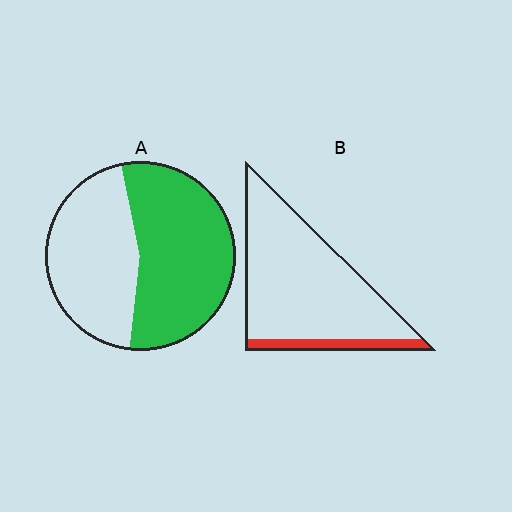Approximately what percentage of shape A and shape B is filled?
A is approximately 55% and B is approximately 10%.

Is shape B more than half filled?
No.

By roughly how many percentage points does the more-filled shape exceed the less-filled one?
By roughly 45 percentage points (A over B).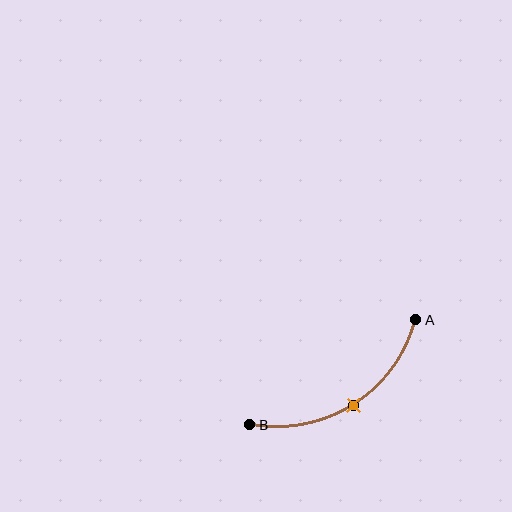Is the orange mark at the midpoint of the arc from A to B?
Yes. The orange mark lies on the arc at equal arc-length from both A and B — it is the arc midpoint.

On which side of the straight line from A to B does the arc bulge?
The arc bulges below the straight line connecting A and B.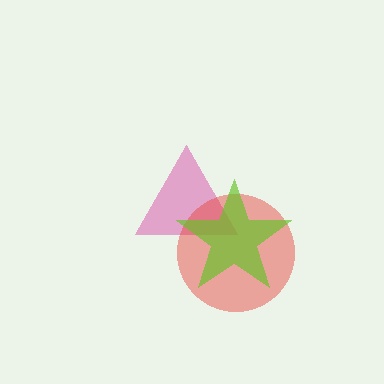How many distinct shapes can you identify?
There are 3 distinct shapes: a magenta triangle, a red circle, a lime star.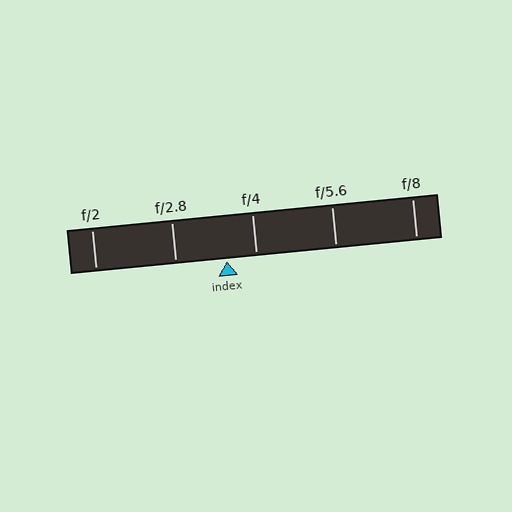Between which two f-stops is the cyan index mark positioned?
The index mark is between f/2.8 and f/4.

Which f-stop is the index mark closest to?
The index mark is closest to f/4.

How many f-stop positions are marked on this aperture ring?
There are 5 f-stop positions marked.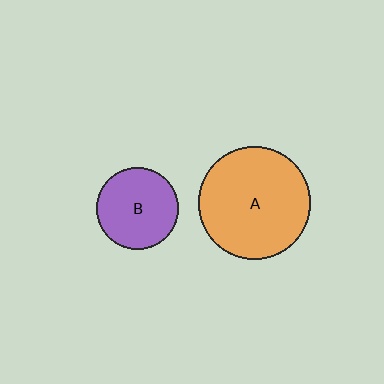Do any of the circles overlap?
No, none of the circles overlap.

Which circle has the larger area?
Circle A (orange).